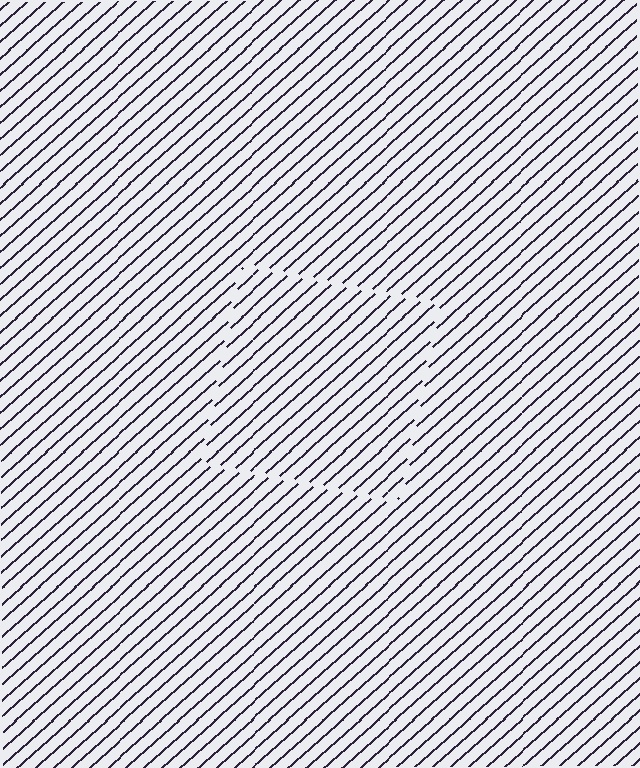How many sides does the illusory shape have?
4 sides — the line-ends trace a square.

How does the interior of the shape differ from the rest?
The interior of the shape contains the same grating, shifted by half a period — the contour is defined by the phase discontinuity where line-ends from the inner and outer gratings abut.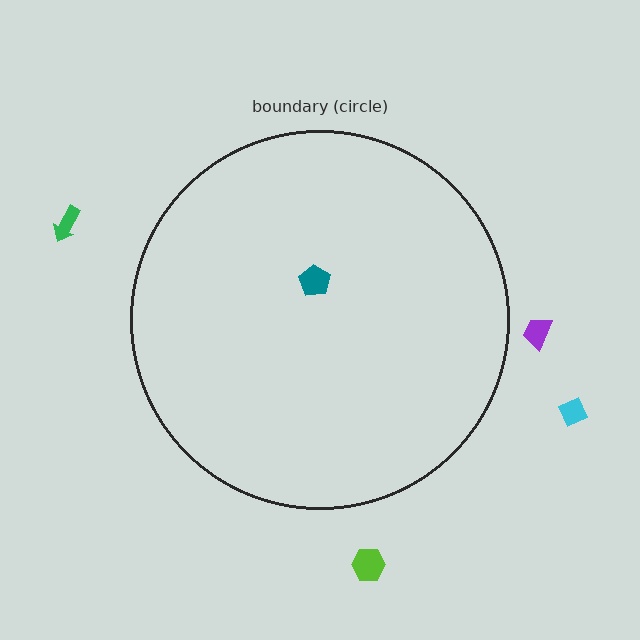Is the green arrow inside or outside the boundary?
Outside.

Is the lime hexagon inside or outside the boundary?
Outside.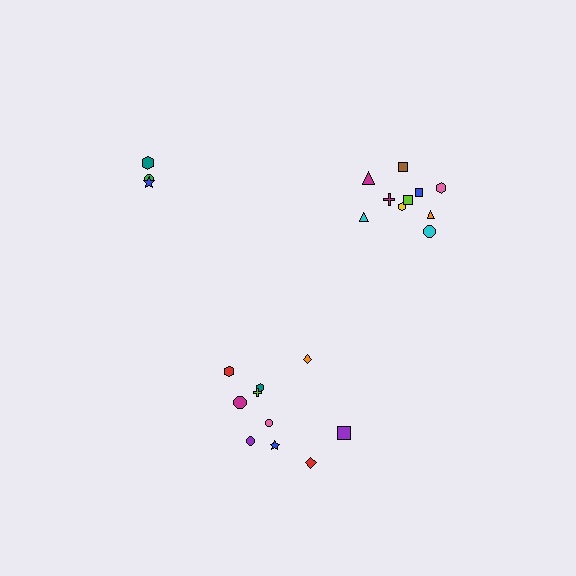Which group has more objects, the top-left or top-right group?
The top-right group.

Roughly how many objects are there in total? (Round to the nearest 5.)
Roughly 25 objects in total.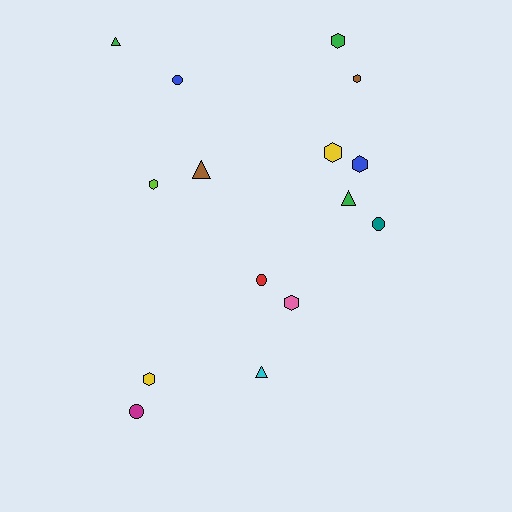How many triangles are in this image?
There are 4 triangles.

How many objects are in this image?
There are 15 objects.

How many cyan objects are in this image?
There is 1 cyan object.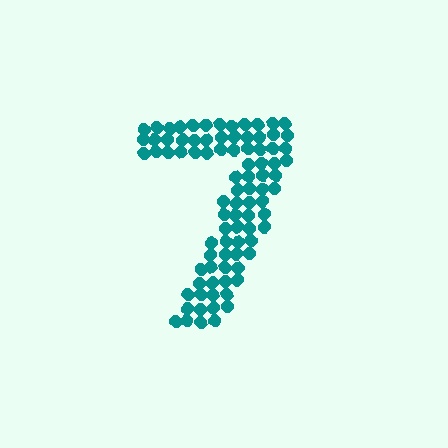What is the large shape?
The large shape is the digit 7.